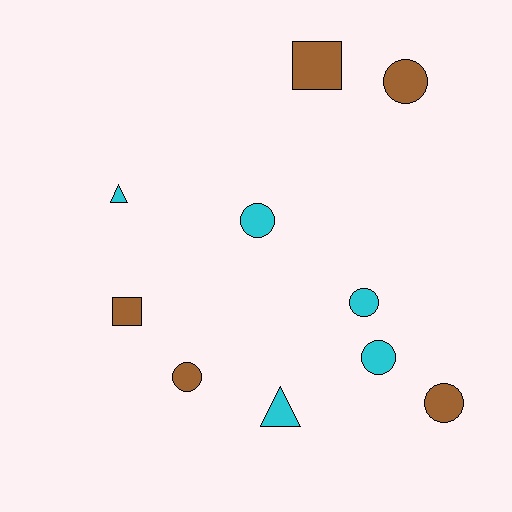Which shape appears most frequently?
Circle, with 6 objects.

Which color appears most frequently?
Cyan, with 5 objects.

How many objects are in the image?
There are 10 objects.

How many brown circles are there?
There are 3 brown circles.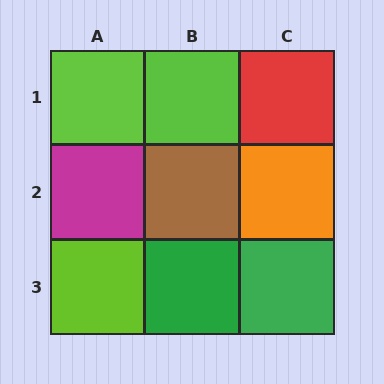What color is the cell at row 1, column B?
Lime.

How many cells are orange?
1 cell is orange.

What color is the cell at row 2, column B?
Brown.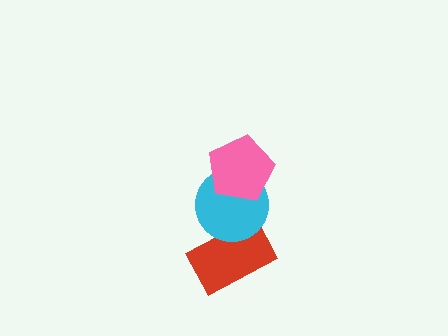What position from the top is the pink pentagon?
The pink pentagon is 1st from the top.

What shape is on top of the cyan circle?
The pink pentagon is on top of the cyan circle.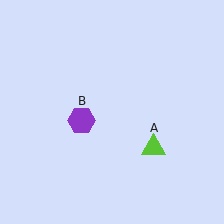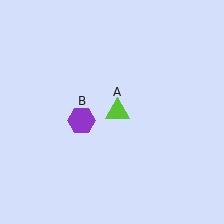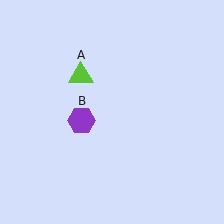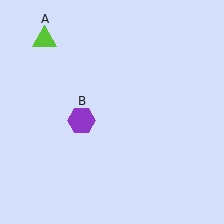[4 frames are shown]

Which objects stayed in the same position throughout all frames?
Purple hexagon (object B) remained stationary.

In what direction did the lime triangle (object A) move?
The lime triangle (object A) moved up and to the left.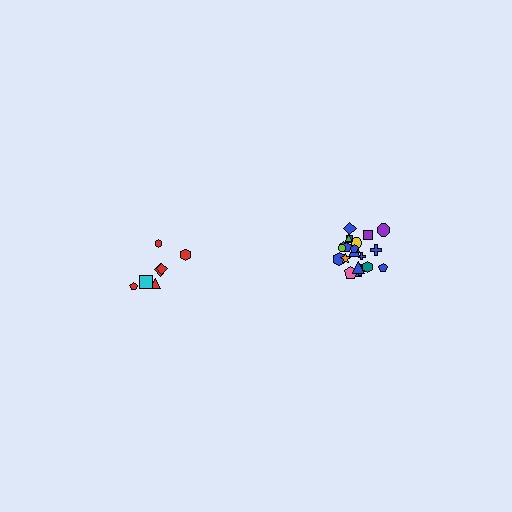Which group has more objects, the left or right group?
The right group.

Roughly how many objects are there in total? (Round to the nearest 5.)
Roughly 30 objects in total.